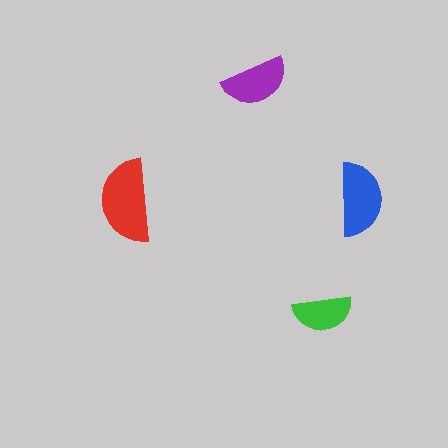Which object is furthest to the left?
The red semicircle is leftmost.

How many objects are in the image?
There are 4 objects in the image.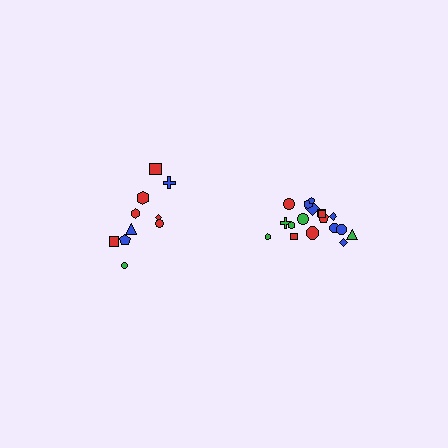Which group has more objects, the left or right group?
The right group.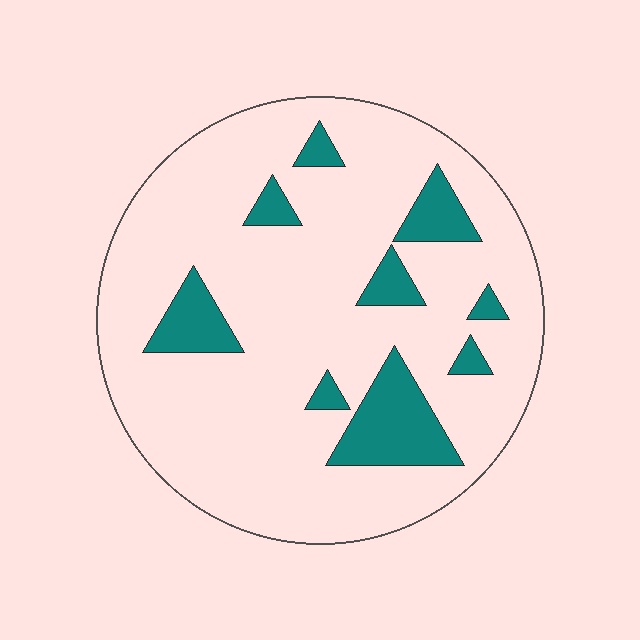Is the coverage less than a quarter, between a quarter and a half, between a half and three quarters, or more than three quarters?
Less than a quarter.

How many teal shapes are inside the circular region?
9.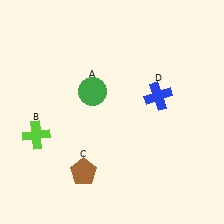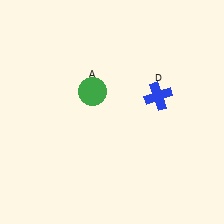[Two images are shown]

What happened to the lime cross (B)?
The lime cross (B) was removed in Image 2. It was in the bottom-left area of Image 1.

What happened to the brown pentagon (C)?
The brown pentagon (C) was removed in Image 2. It was in the bottom-left area of Image 1.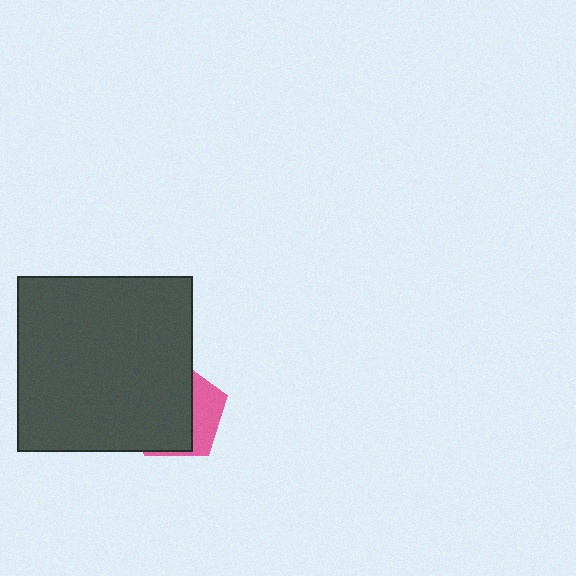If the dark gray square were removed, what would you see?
You would see the complete pink pentagon.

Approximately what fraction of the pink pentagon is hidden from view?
Roughly 69% of the pink pentagon is hidden behind the dark gray square.